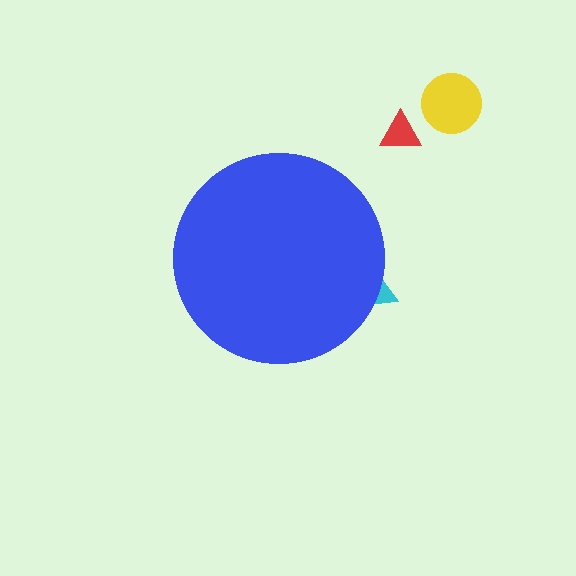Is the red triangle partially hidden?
No, the red triangle is fully visible.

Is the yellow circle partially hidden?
No, the yellow circle is fully visible.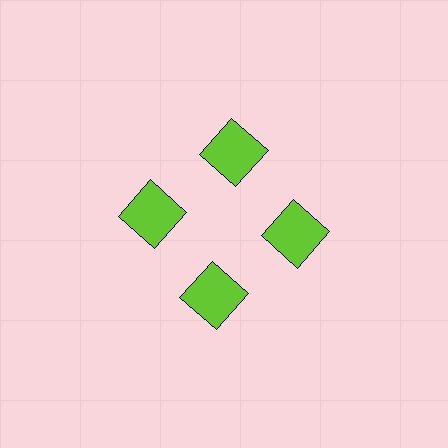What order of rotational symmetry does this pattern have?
This pattern has 4-fold rotational symmetry.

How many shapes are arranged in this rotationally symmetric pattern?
There are 4 shapes, arranged in 4 groups of 1.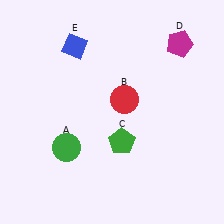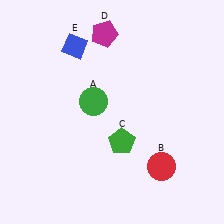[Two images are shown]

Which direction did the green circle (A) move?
The green circle (A) moved up.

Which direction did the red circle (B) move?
The red circle (B) moved down.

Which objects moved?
The objects that moved are: the green circle (A), the red circle (B), the magenta pentagon (D).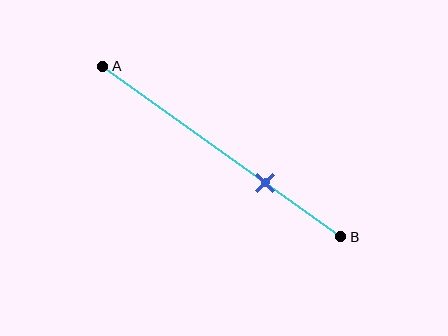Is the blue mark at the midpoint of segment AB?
No, the mark is at about 70% from A, not at the 50% midpoint.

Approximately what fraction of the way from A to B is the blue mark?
The blue mark is approximately 70% of the way from A to B.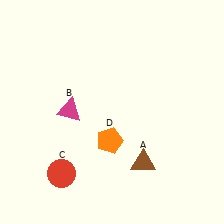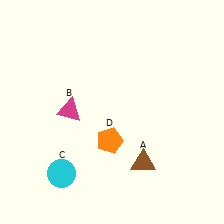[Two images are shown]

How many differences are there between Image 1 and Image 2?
There is 1 difference between the two images.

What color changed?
The circle (C) changed from red in Image 1 to cyan in Image 2.